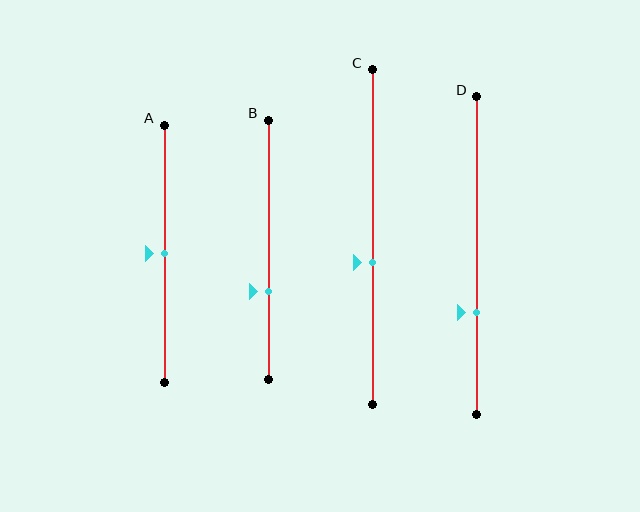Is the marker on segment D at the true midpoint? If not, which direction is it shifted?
No, the marker on segment D is shifted downward by about 18% of the segment length.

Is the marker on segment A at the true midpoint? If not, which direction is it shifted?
Yes, the marker on segment A is at the true midpoint.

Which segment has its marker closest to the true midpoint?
Segment A has its marker closest to the true midpoint.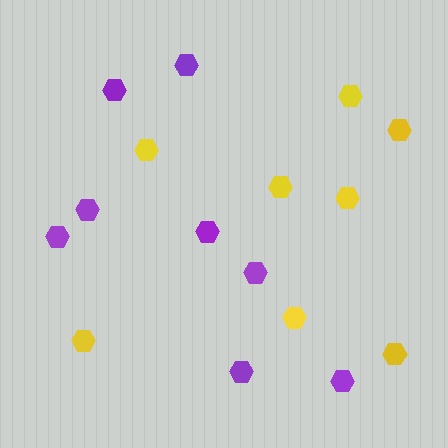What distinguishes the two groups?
There are 2 groups: one group of purple hexagons (8) and one group of yellow hexagons (8).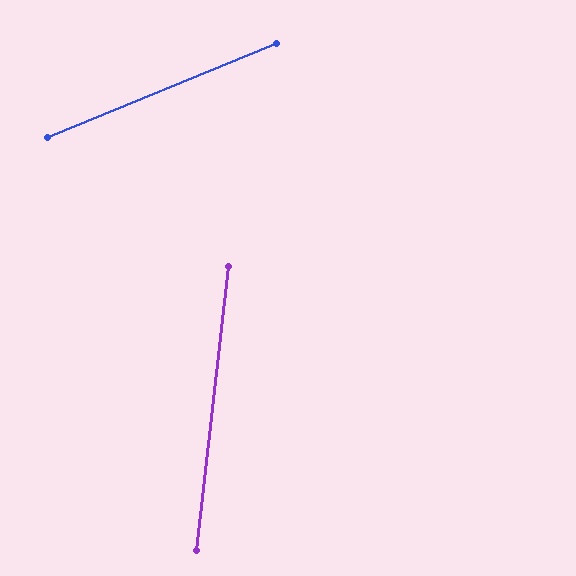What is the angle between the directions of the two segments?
Approximately 61 degrees.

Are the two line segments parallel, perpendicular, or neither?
Neither parallel nor perpendicular — they differ by about 61°.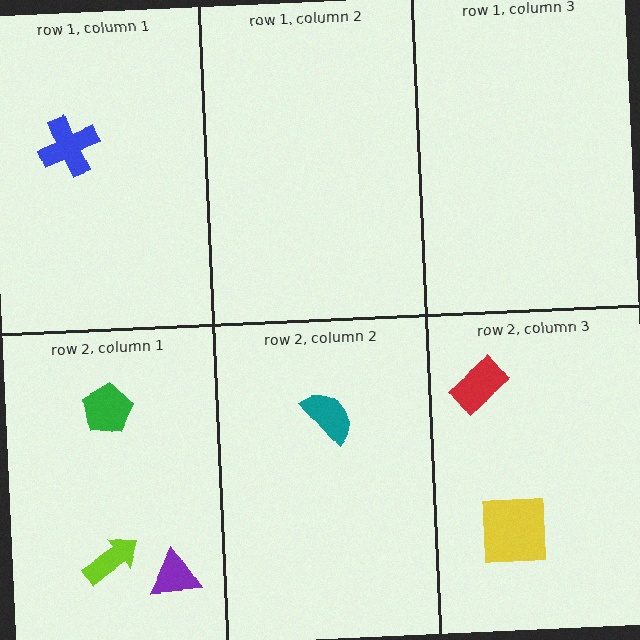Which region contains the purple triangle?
The row 2, column 1 region.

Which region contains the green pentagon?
The row 2, column 1 region.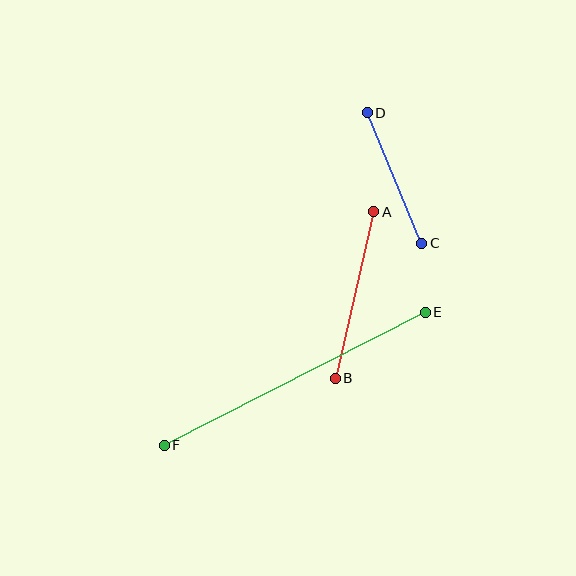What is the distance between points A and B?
The distance is approximately 171 pixels.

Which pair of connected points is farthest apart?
Points E and F are farthest apart.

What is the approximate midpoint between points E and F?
The midpoint is at approximately (295, 379) pixels.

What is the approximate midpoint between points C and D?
The midpoint is at approximately (394, 178) pixels.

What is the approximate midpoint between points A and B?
The midpoint is at approximately (355, 295) pixels.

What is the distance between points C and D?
The distance is approximately 142 pixels.